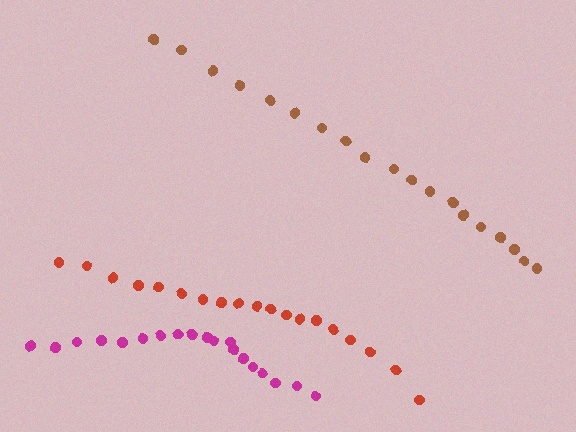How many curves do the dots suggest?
There are 3 distinct paths.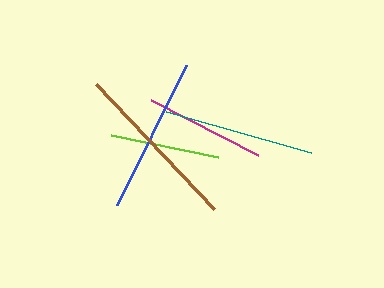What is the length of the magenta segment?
The magenta segment is approximately 120 pixels long.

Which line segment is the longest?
The brown line is the longest at approximately 172 pixels.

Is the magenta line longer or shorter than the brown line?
The brown line is longer than the magenta line.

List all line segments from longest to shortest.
From longest to shortest: brown, blue, teal, magenta, lime.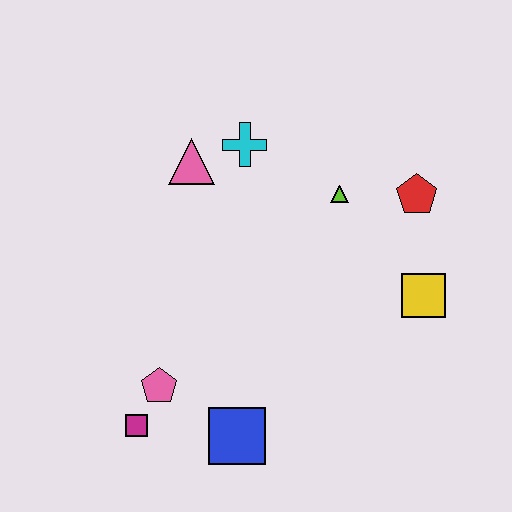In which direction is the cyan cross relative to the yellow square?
The cyan cross is to the left of the yellow square.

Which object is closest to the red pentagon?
The lime triangle is closest to the red pentagon.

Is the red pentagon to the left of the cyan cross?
No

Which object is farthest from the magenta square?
The red pentagon is farthest from the magenta square.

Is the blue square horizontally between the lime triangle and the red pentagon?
No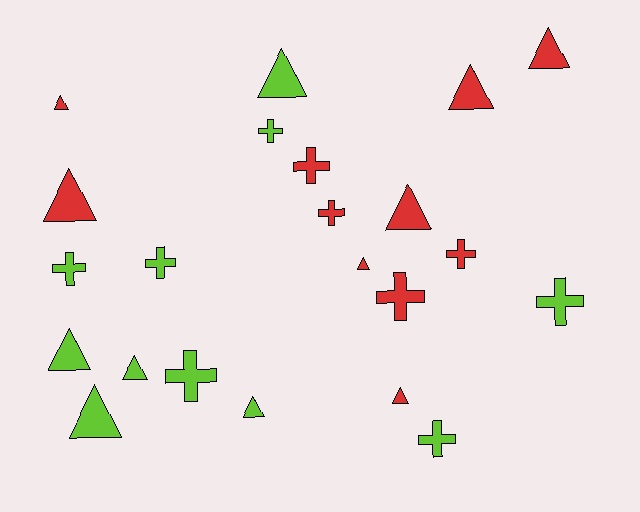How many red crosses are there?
There are 4 red crosses.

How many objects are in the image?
There are 22 objects.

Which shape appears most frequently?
Triangle, with 12 objects.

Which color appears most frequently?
Lime, with 11 objects.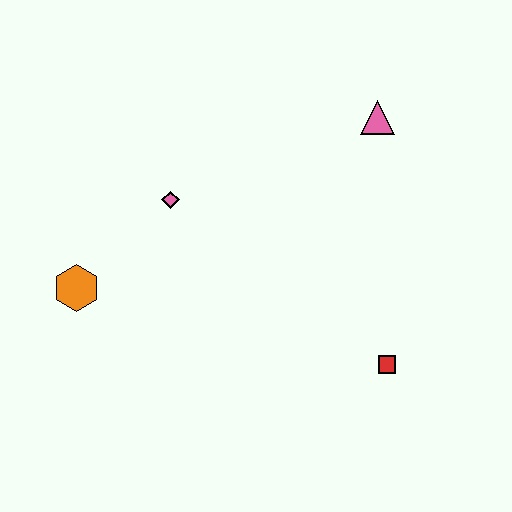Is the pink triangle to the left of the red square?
Yes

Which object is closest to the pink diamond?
The orange hexagon is closest to the pink diamond.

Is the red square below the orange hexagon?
Yes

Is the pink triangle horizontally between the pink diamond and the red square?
Yes